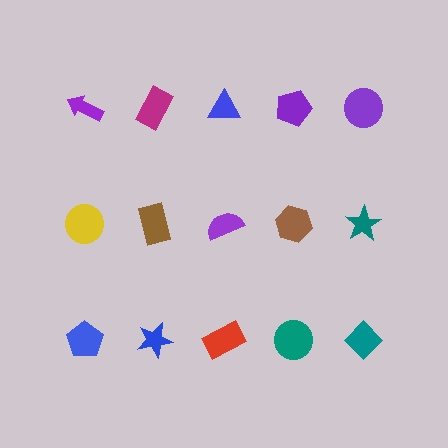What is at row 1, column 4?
A purple pentagon.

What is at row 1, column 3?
A blue triangle.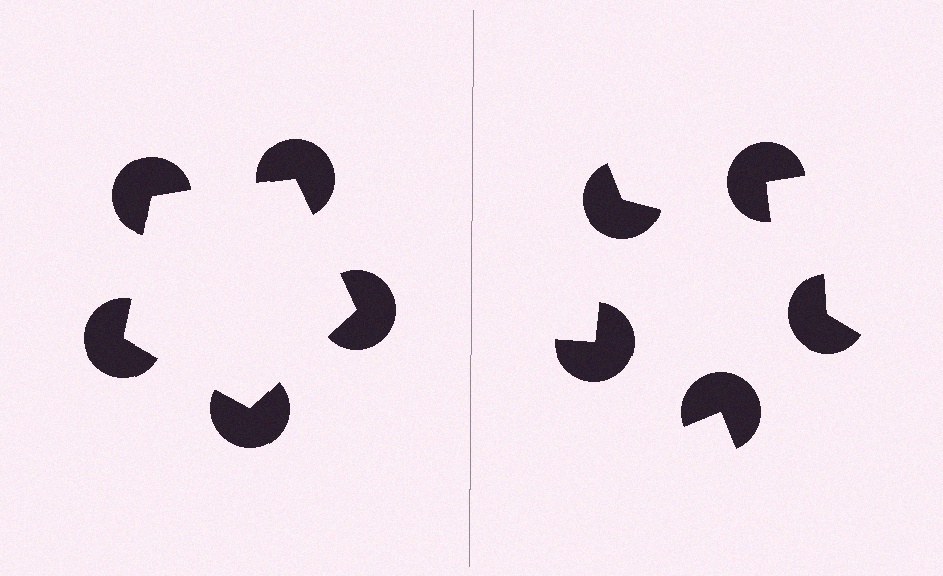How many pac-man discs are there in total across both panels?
10 — 5 on each side.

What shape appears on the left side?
An illusory pentagon.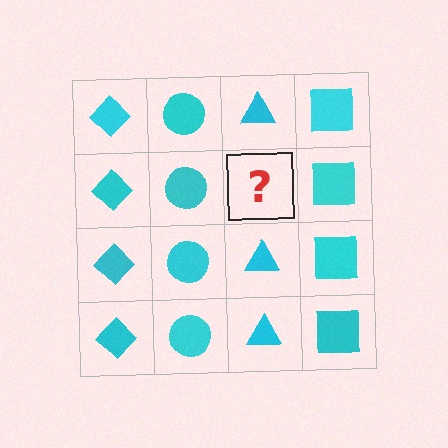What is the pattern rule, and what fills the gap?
The rule is that each column has a consistent shape. The gap should be filled with a cyan triangle.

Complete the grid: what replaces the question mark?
The question mark should be replaced with a cyan triangle.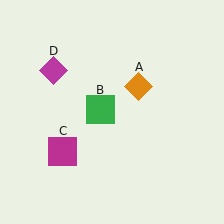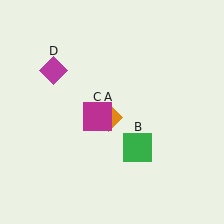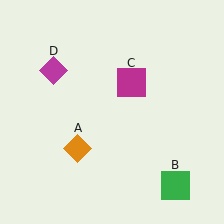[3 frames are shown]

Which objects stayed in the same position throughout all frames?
Magenta diamond (object D) remained stationary.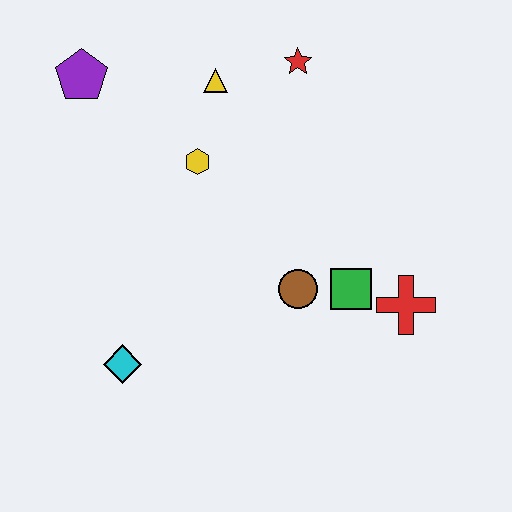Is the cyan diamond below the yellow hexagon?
Yes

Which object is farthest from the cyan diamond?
The red star is farthest from the cyan diamond.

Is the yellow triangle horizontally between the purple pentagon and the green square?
Yes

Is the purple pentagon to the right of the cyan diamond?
No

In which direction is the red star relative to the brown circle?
The red star is above the brown circle.